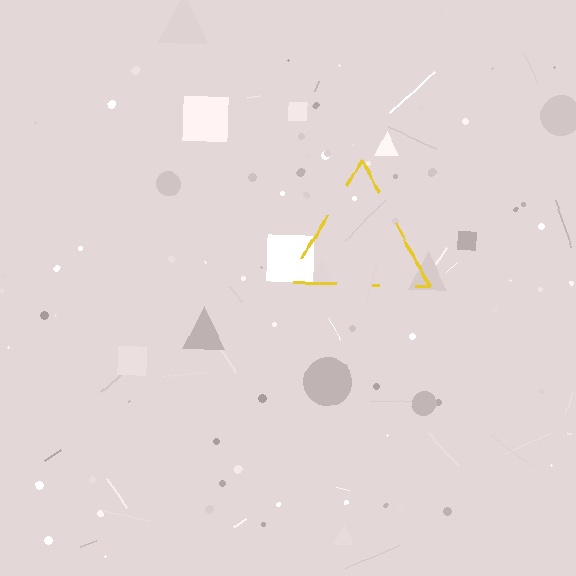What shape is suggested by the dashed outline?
The dashed outline suggests a triangle.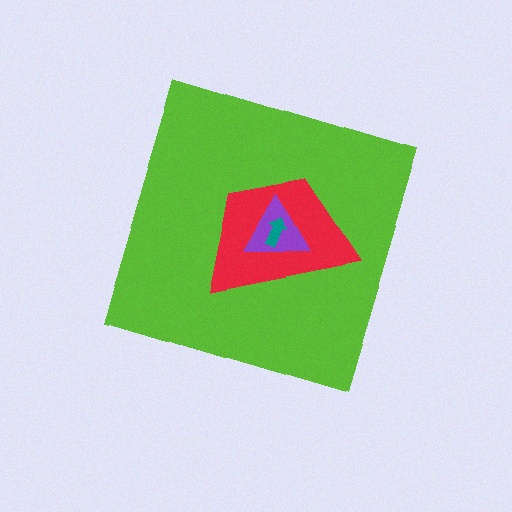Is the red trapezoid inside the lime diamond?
Yes.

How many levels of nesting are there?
4.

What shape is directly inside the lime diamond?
The red trapezoid.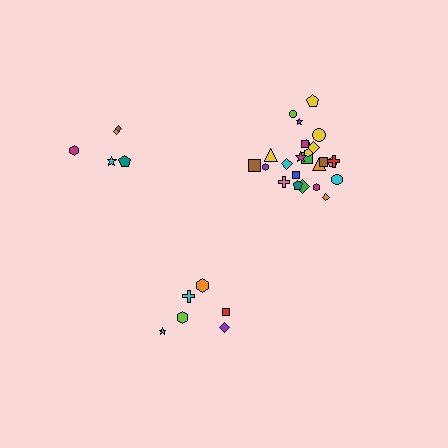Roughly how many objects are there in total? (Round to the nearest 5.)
Roughly 35 objects in total.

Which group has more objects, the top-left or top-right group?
The top-right group.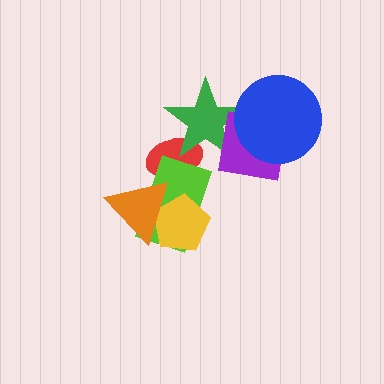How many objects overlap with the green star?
3 objects overlap with the green star.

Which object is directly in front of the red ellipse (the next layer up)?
The green star is directly in front of the red ellipse.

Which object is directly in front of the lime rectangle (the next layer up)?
The yellow pentagon is directly in front of the lime rectangle.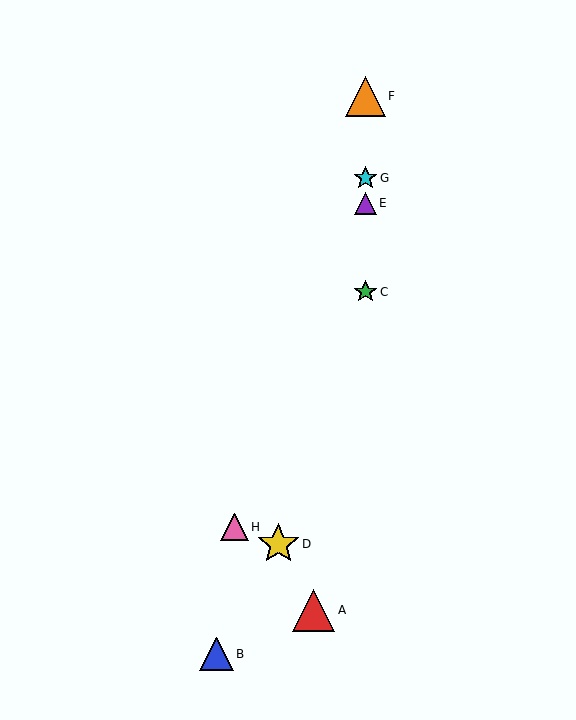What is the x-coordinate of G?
Object G is at x≈366.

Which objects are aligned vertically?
Objects C, E, F, G are aligned vertically.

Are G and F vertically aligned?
Yes, both are at x≈366.